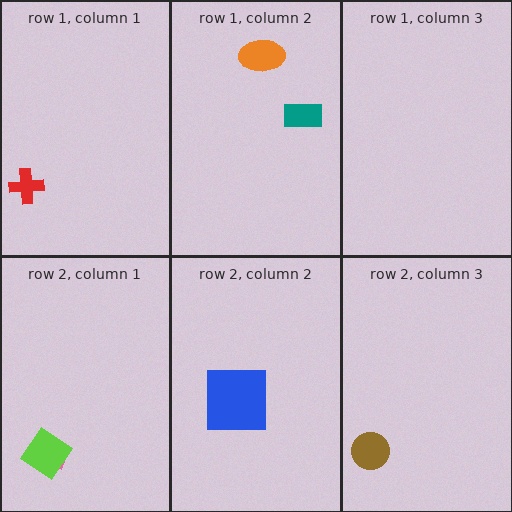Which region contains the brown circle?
The row 2, column 3 region.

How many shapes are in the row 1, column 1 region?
1.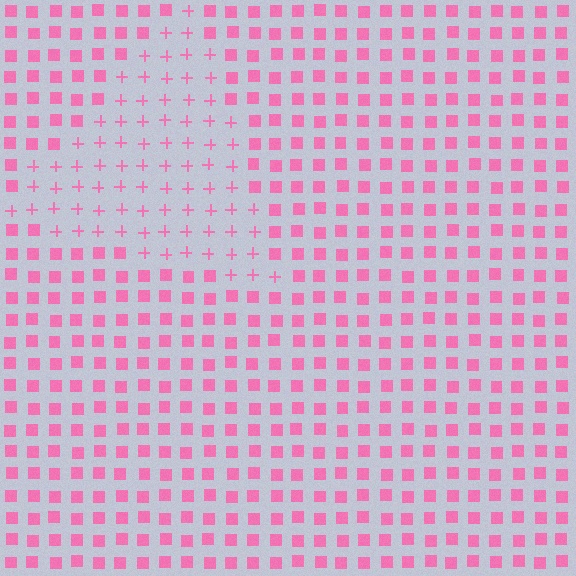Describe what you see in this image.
The image is filled with small pink elements arranged in a uniform grid. A triangle-shaped region contains plus signs, while the surrounding area contains squares. The boundary is defined purely by the change in element shape.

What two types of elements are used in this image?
The image uses plus signs inside the triangle region and squares outside it.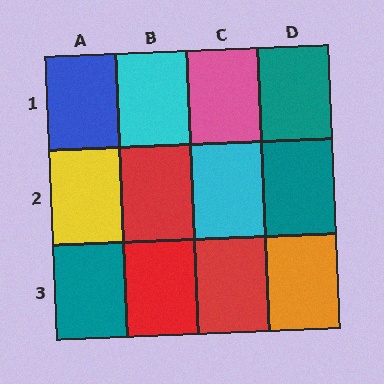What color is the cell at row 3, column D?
Orange.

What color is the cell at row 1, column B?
Cyan.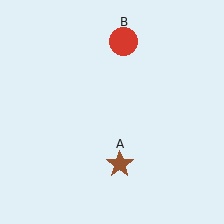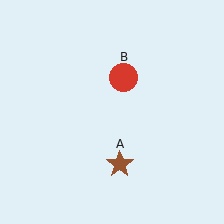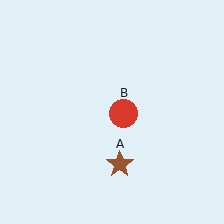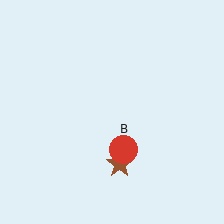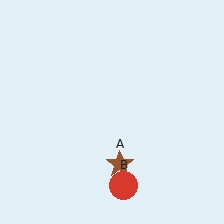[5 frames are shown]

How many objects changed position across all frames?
1 object changed position: red circle (object B).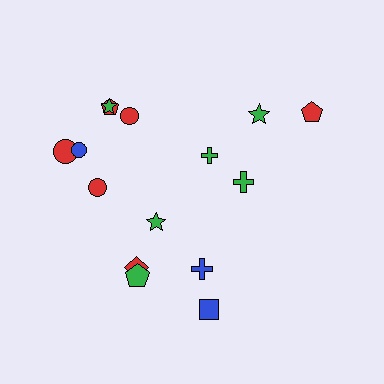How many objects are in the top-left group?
There are 6 objects.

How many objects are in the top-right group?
There are 4 objects.